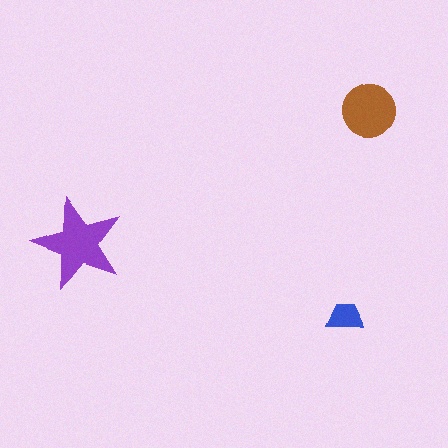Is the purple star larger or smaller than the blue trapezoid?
Larger.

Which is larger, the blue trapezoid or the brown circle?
The brown circle.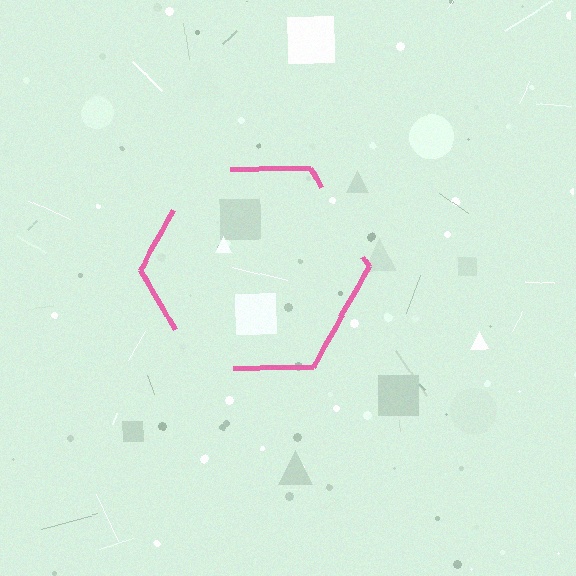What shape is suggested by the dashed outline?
The dashed outline suggests a hexagon.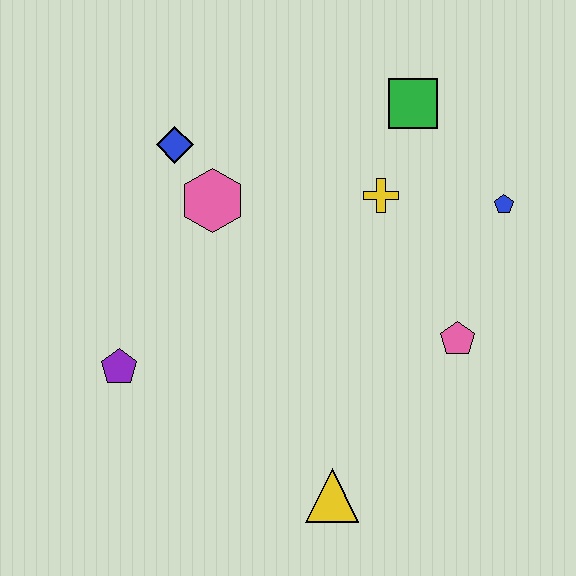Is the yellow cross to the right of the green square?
No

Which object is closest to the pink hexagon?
The blue diamond is closest to the pink hexagon.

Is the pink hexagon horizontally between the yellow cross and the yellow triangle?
No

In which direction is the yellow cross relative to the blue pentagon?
The yellow cross is to the left of the blue pentagon.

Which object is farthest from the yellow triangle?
The green square is farthest from the yellow triangle.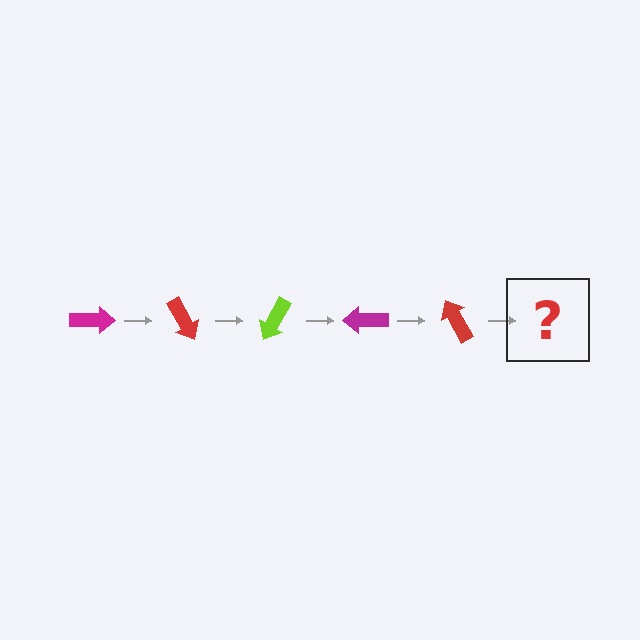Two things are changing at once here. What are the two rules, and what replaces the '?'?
The two rules are that it rotates 60 degrees each step and the color cycles through magenta, red, and lime. The '?' should be a lime arrow, rotated 300 degrees from the start.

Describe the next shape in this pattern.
It should be a lime arrow, rotated 300 degrees from the start.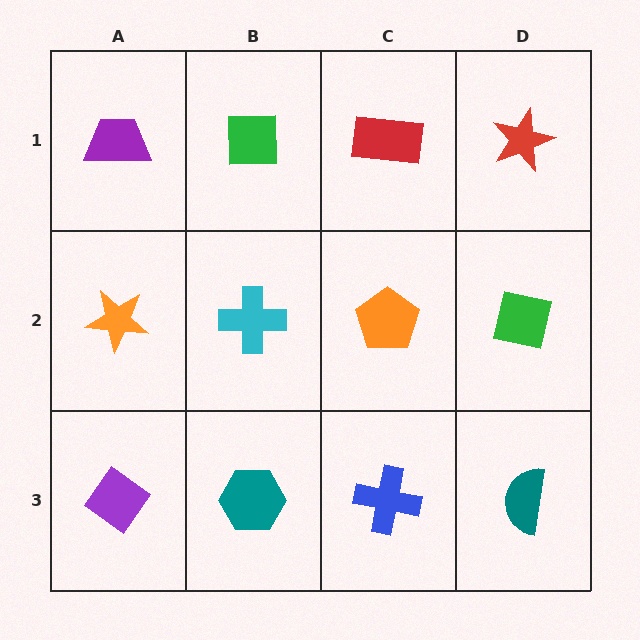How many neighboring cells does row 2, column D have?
3.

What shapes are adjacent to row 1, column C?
An orange pentagon (row 2, column C), a green square (row 1, column B), a red star (row 1, column D).